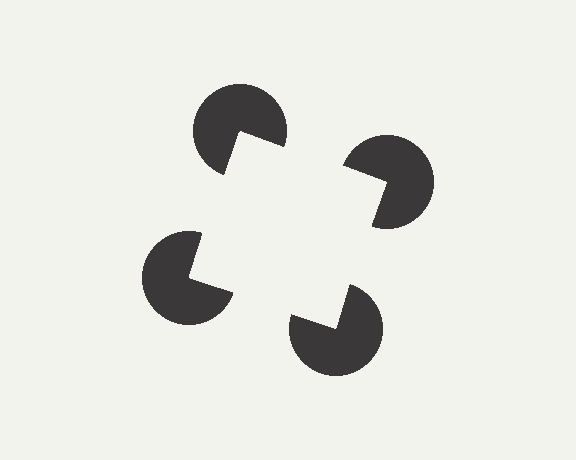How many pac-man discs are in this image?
There are 4 — one at each vertex of the illusory square.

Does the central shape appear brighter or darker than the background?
It typically appears slightly brighter than the background, even though no actual brightness change is drawn.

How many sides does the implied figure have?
4 sides.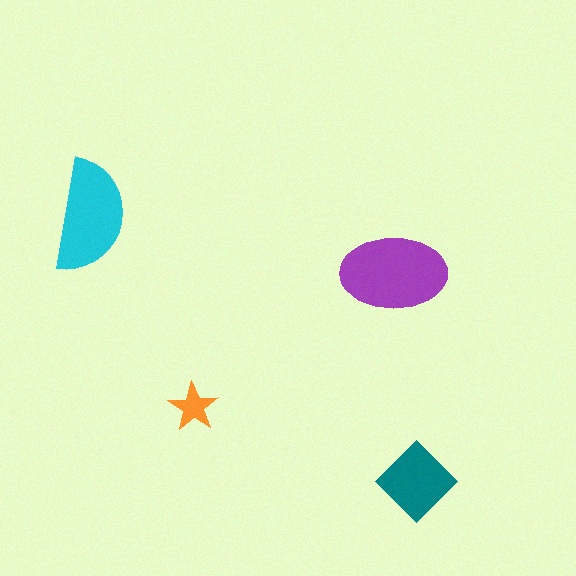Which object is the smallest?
The orange star.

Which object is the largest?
The purple ellipse.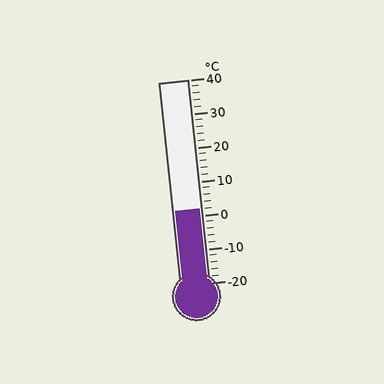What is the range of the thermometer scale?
The thermometer scale ranges from -20°C to 40°C.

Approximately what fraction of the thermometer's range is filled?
The thermometer is filled to approximately 35% of its range.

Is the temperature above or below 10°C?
The temperature is below 10°C.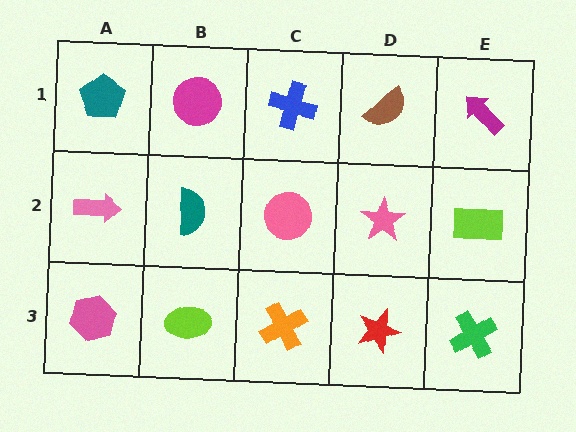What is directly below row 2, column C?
An orange cross.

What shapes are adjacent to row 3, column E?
A lime rectangle (row 2, column E), a red star (row 3, column D).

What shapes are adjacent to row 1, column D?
A pink star (row 2, column D), a blue cross (row 1, column C), a magenta arrow (row 1, column E).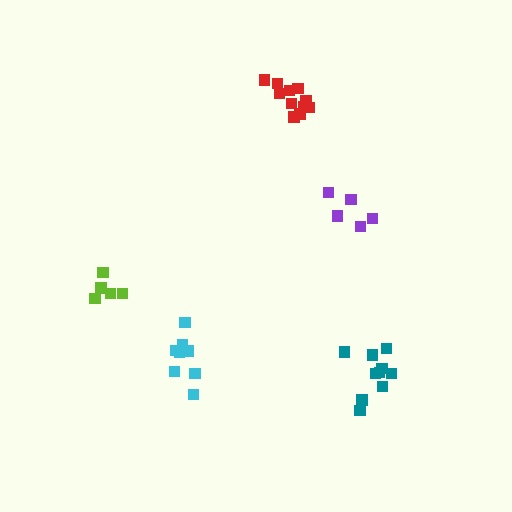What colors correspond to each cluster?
The clusters are colored: purple, cyan, red, lime, teal.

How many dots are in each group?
Group 1: 5 dots, Group 2: 8 dots, Group 3: 11 dots, Group 4: 5 dots, Group 5: 10 dots (39 total).